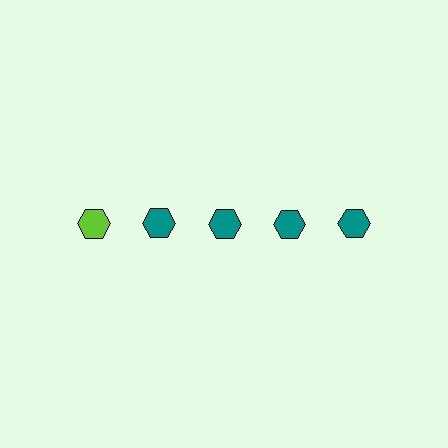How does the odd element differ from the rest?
It has a different color: lime instead of teal.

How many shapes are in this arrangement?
There are 5 shapes arranged in a grid pattern.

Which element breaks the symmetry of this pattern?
The lime hexagon in the top row, leftmost column breaks the symmetry. All other shapes are teal hexagons.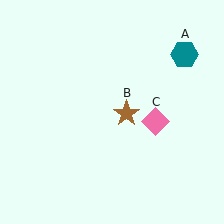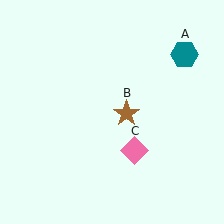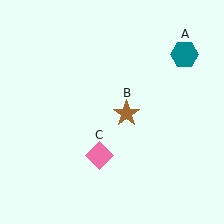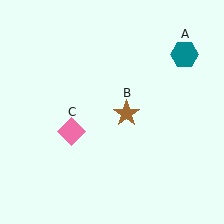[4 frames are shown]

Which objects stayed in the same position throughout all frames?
Teal hexagon (object A) and brown star (object B) remained stationary.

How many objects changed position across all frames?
1 object changed position: pink diamond (object C).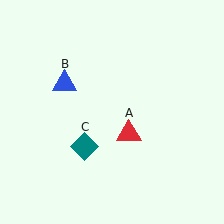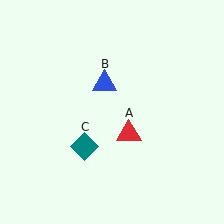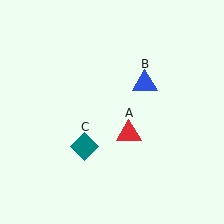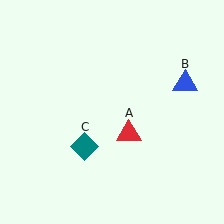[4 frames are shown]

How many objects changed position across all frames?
1 object changed position: blue triangle (object B).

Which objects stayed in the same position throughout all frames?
Red triangle (object A) and teal diamond (object C) remained stationary.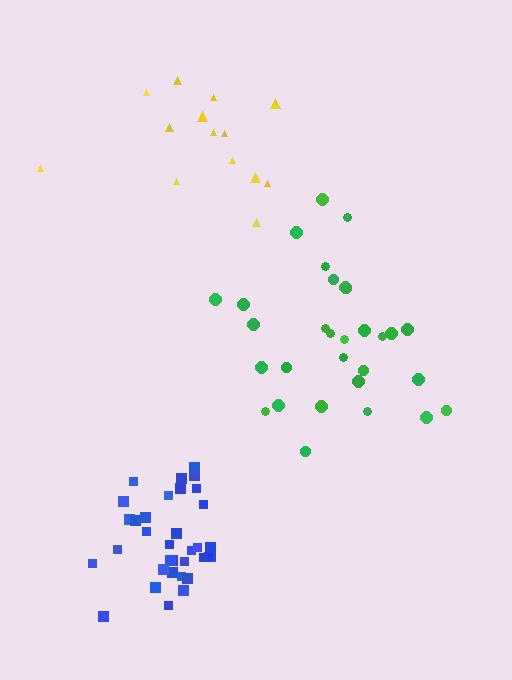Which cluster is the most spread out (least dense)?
Yellow.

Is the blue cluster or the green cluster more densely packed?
Blue.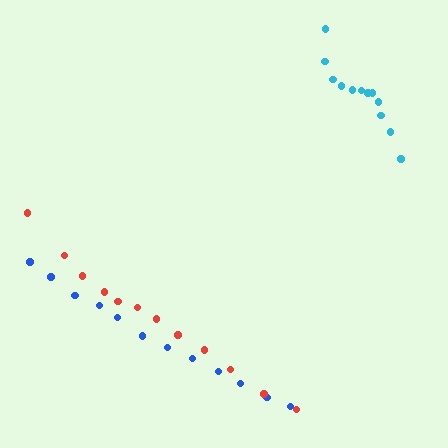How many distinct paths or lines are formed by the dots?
There are 3 distinct paths.